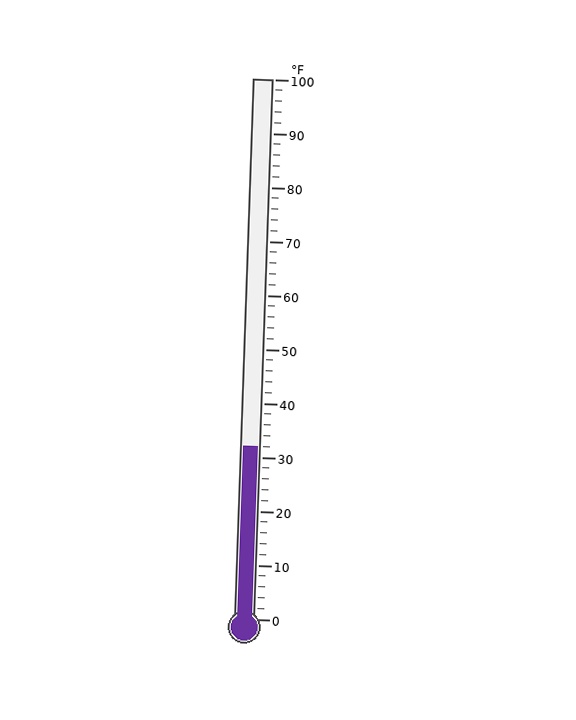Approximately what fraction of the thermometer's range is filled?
The thermometer is filled to approximately 30% of its range.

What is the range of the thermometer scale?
The thermometer scale ranges from 0°F to 100°F.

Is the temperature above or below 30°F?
The temperature is above 30°F.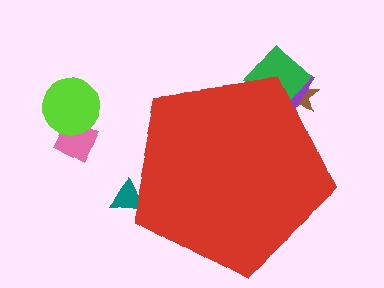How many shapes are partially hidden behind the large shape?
4 shapes are partially hidden.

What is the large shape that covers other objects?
A red pentagon.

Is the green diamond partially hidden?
Yes, the green diamond is partially hidden behind the red pentagon.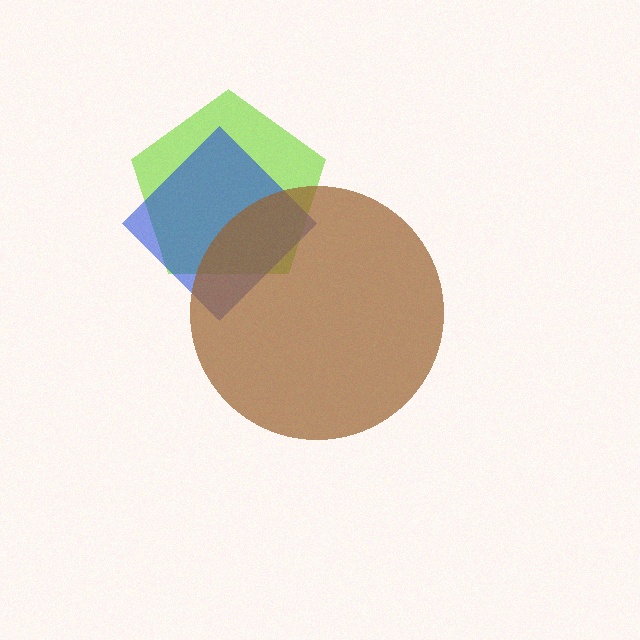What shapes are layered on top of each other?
The layered shapes are: a lime pentagon, a blue diamond, a brown circle.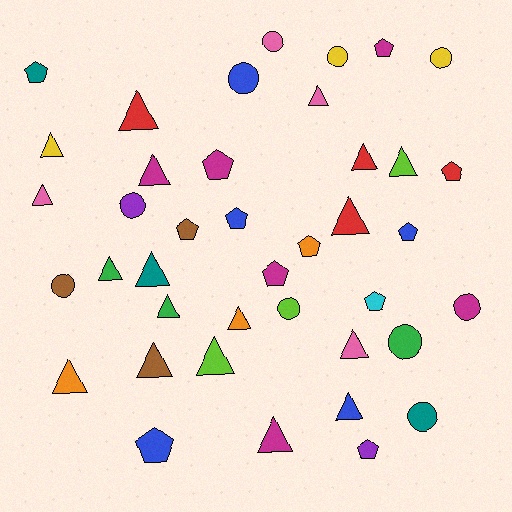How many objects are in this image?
There are 40 objects.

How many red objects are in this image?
There are 4 red objects.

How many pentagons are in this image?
There are 12 pentagons.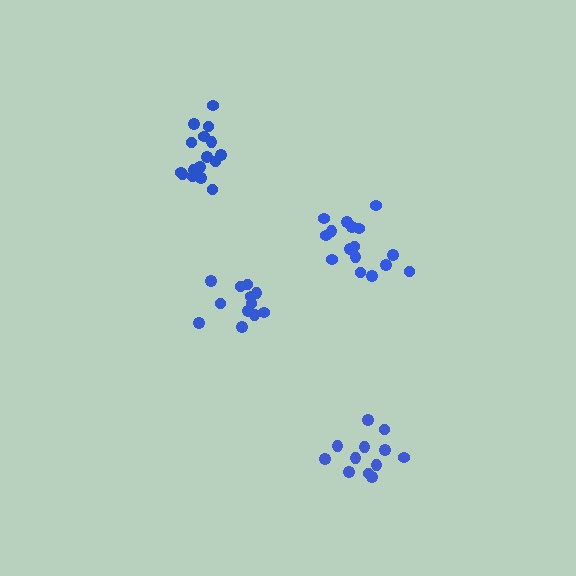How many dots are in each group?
Group 1: 12 dots, Group 2: 16 dots, Group 3: 12 dots, Group 4: 16 dots (56 total).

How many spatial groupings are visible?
There are 4 spatial groupings.